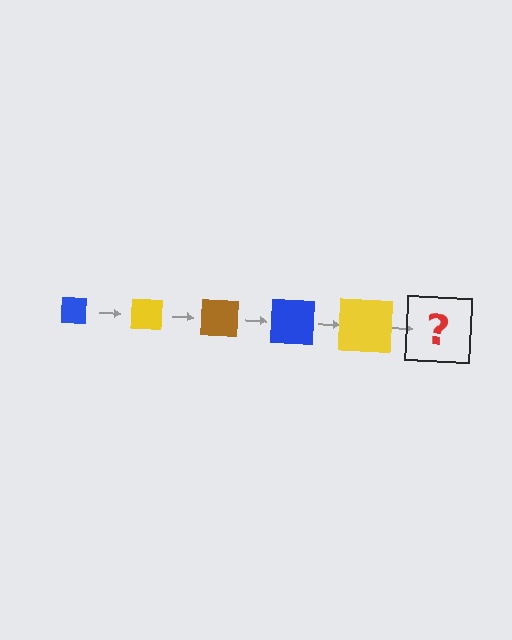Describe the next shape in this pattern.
It should be a brown square, larger than the previous one.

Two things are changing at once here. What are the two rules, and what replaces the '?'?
The two rules are that the square grows larger each step and the color cycles through blue, yellow, and brown. The '?' should be a brown square, larger than the previous one.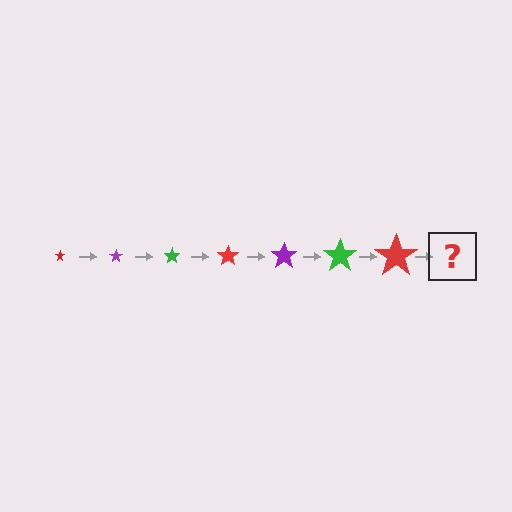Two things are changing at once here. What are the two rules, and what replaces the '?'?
The two rules are that the star grows larger each step and the color cycles through red, purple, and green. The '?' should be a purple star, larger than the previous one.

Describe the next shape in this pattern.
It should be a purple star, larger than the previous one.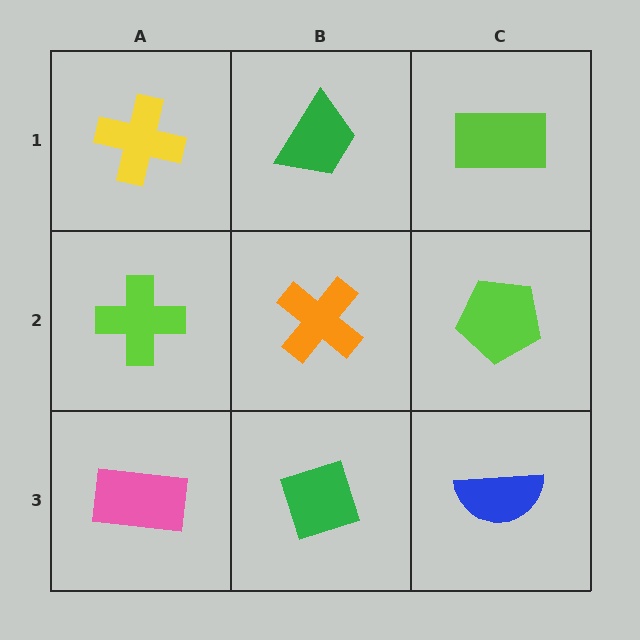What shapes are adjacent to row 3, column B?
An orange cross (row 2, column B), a pink rectangle (row 3, column A), a blue semicircle (row 3, column C).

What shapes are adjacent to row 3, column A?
A lime cross (row 2, column A), a green diamond (row 3, column B).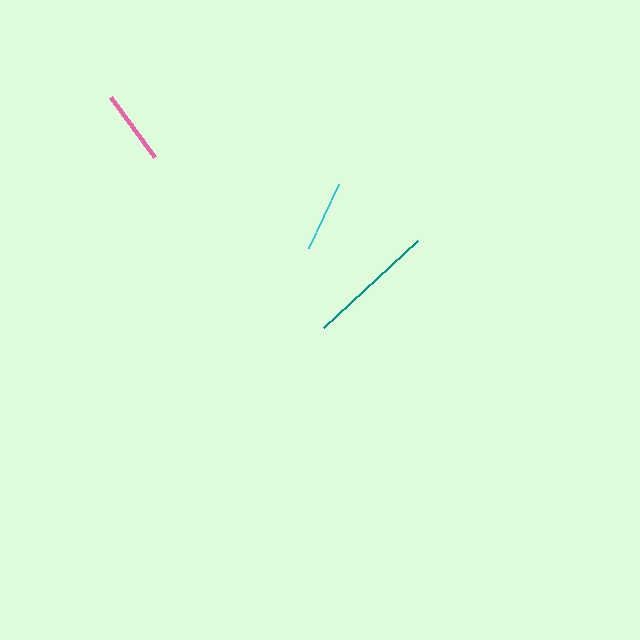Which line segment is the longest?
The teal line is the longest at approximately 128 pixels.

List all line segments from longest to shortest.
From longest to shortest: teal, pink, cyan.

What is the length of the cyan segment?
The cyan segment is approximately 71 pixels long.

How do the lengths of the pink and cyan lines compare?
The pink and cyan lines are approximately the same length.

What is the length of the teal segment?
The teal segment is approximately 128 pixels long.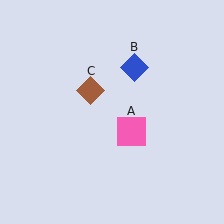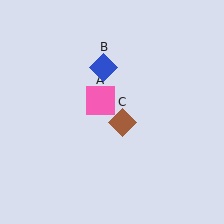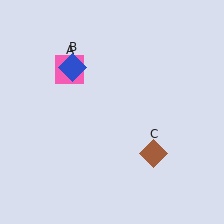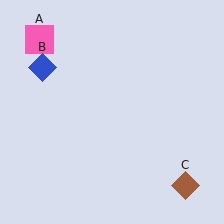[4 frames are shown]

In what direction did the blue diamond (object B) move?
The blue diamond (object B) moved left.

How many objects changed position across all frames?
3 objects changed position: pink square (object A), blue diamond (object B), brown diamond (object C).